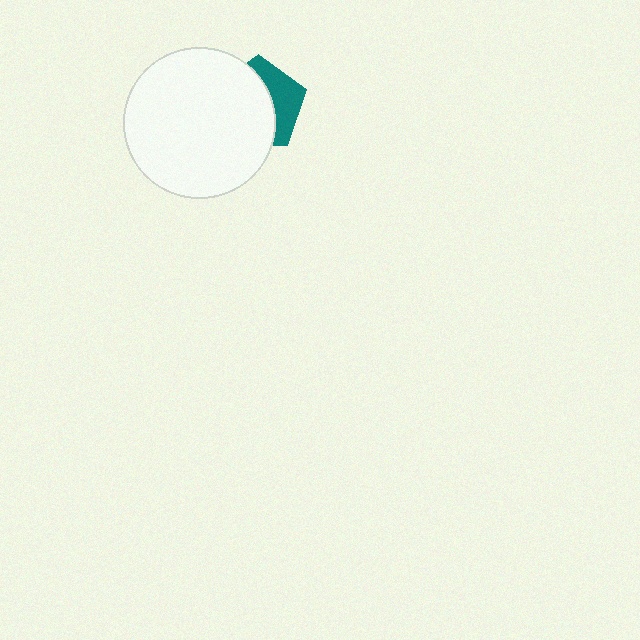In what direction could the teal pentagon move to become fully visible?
The teal pentagon could move right. That would shift it out from behind the white circle entirely.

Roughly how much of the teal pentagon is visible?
A small part of it is visible (roughly 36%).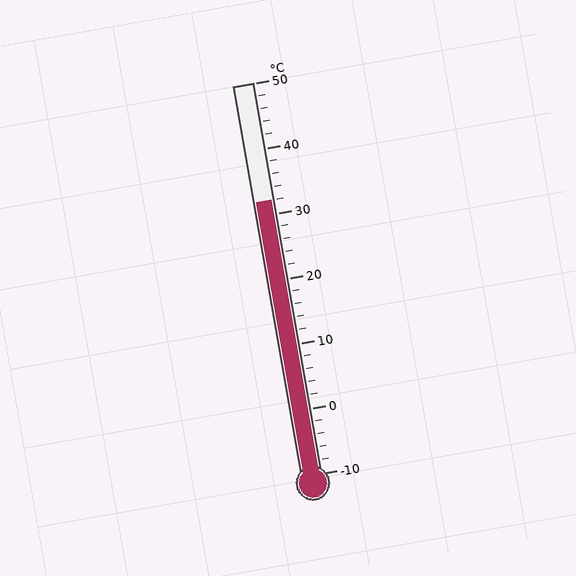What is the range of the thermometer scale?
The thermometer scale ranges from -10°C to 50°C.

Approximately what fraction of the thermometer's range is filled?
The thermometer is filled to approximately 70% of its range.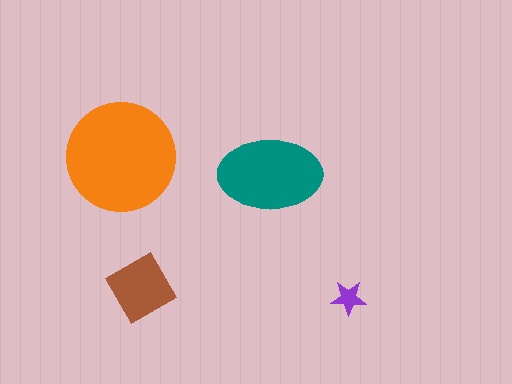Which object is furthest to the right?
The purple star is rightmost.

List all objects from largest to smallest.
The orange circle, the teal ellipse, the brown diamond, the purple star.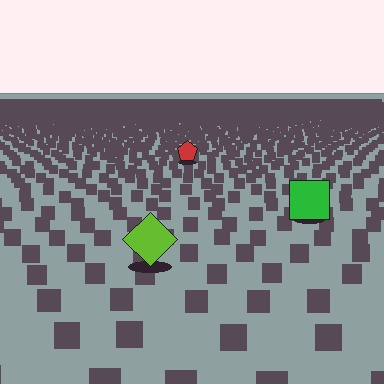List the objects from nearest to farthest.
From nearest to farthest: the lime diamond, the green square, the red pentagon.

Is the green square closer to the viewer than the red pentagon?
Yes. The green square is closer — you can tell from the texture gradient: the ground texture is coarser near it.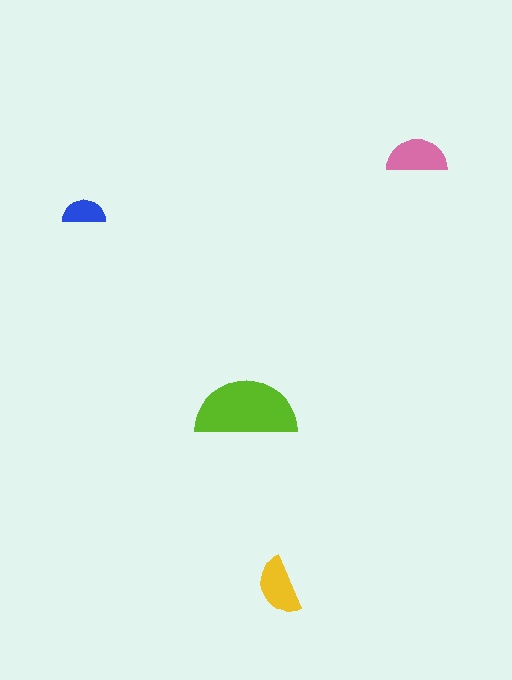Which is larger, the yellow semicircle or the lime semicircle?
The lime one.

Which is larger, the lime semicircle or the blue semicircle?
The lime one.